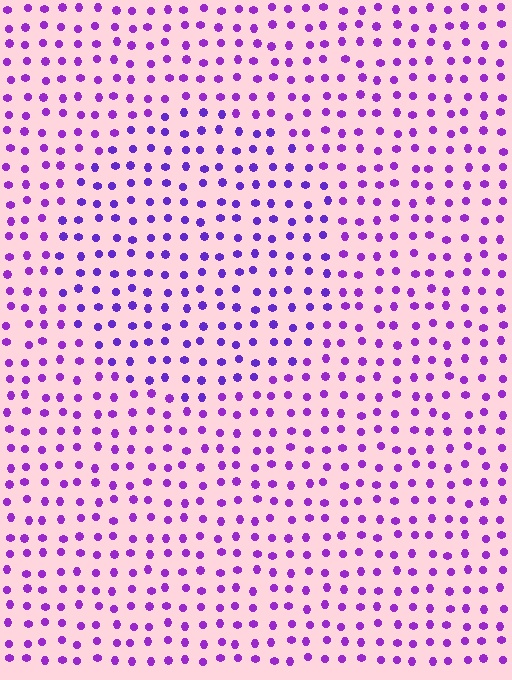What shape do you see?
I see a circle.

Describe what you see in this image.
The image is filled with small purple elements in a uniform arrangement. A circle-shaped region is visible where the elements are tinted to a slightly different hue, forming a subtle color boundary.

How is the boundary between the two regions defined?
The boundary is defined purely by a slight shift in hue (about 20 degrees). Spacing, size, and orientation are identical on both sides.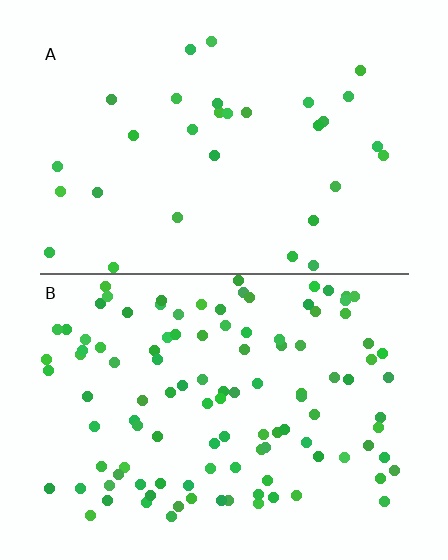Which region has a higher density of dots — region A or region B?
B (the bottom).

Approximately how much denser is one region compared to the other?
Approximately 3.6× — region B over region A.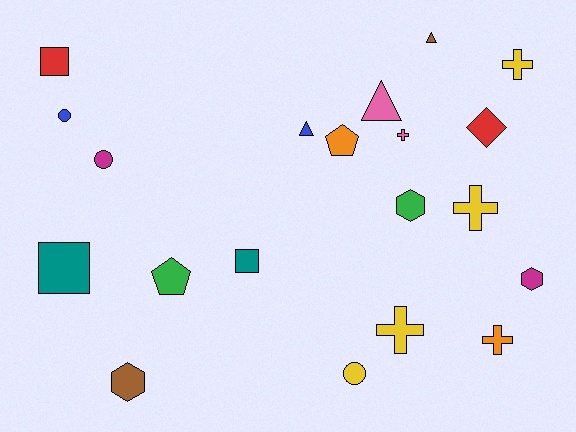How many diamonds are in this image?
There is 1 diamond.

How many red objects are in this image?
There are 2 red objects.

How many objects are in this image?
There are 20 objects.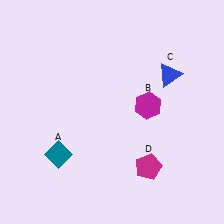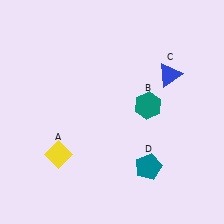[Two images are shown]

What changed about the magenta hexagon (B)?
In Image 1, B is magenta. In Image 2, it changed to teal.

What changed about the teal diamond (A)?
In Image 1, A is teal. In Image 2, it changed to yellow.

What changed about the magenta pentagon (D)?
In Image 1, D is magenta. In Image 2, it changed to teal.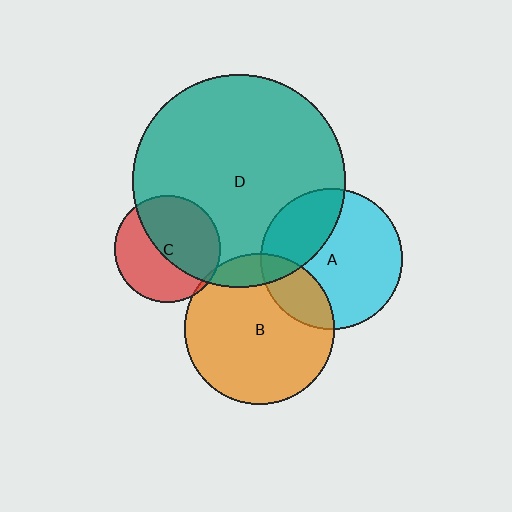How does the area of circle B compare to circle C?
Approximately 2.0 times.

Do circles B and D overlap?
Yes.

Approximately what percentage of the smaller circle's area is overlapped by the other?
Approximately 10%.